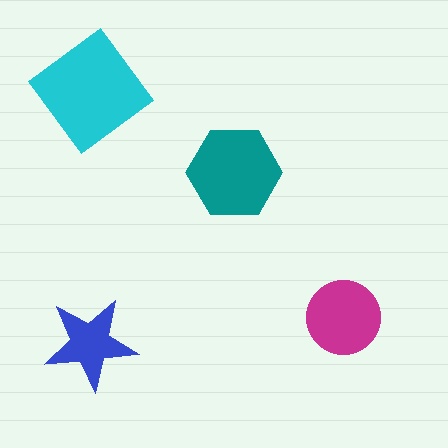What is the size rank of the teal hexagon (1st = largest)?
2nd.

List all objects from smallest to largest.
The blue star, the magenta circle, the teal hexagon, the cyan diamond.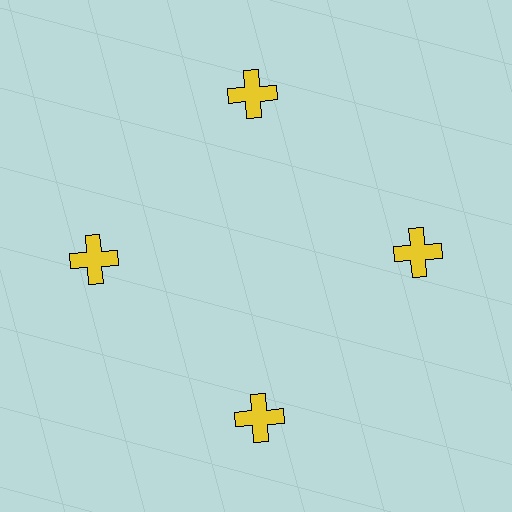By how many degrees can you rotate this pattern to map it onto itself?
The pattern maps onto itself every 90 degrees of rotation.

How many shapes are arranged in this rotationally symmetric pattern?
There are 4 shapes, arranged in 4 groups of 1.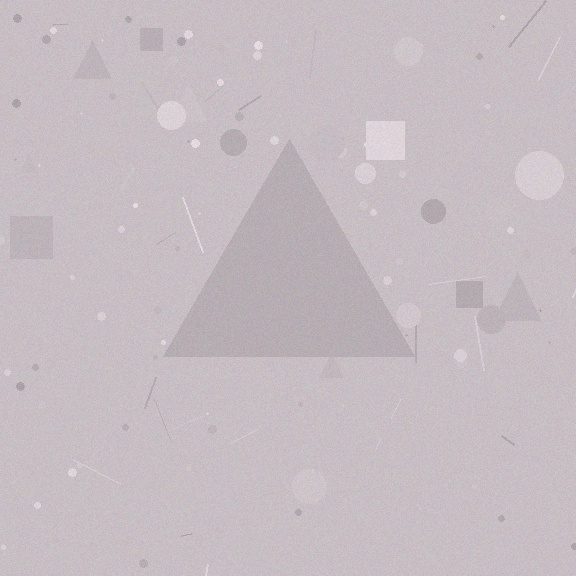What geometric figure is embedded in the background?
A triangle is embedded in the background.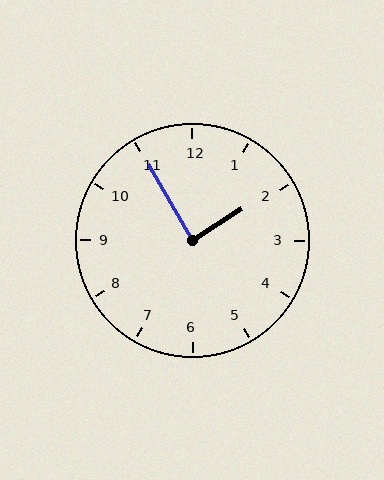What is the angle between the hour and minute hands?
Approximately 88 degrees.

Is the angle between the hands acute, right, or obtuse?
It is right.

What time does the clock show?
1:55.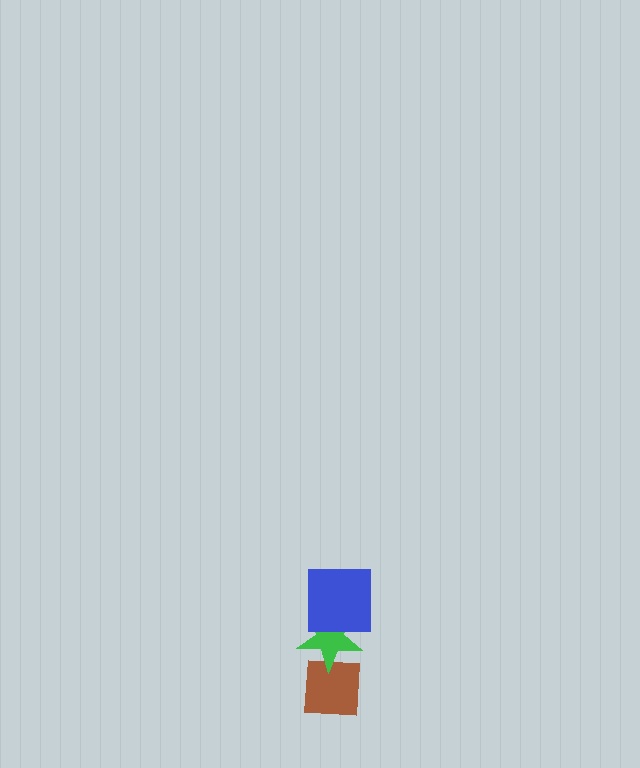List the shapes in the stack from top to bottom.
From top to bottom: the blue square, the green star, the brown square.